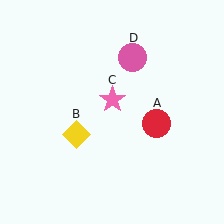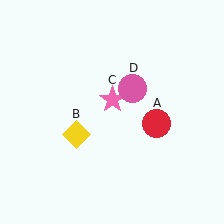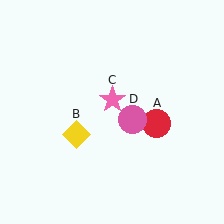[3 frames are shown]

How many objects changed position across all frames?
1 object changed position: pink circle (object D).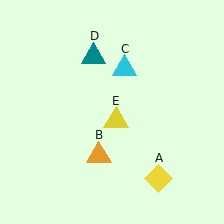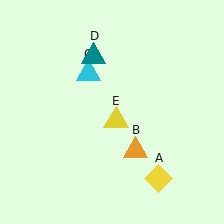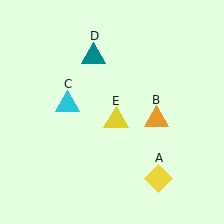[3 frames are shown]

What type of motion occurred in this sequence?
The orange triangle (object B), cyan triangle (object C) rotated counterclockwise around the center of the scene.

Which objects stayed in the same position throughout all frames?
Yellow diamond (object A) and teal triangle (object D) and yellow triangle (object E) remained stationary.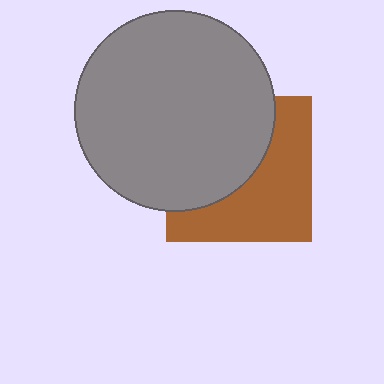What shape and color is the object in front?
The object in front is a gray circle.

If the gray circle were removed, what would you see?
You would see the complete brown square.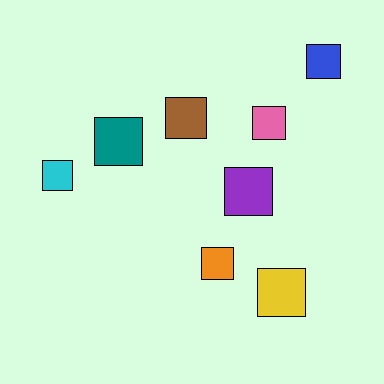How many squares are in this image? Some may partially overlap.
There are 8 squares.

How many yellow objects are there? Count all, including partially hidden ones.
There is 1 yellow object.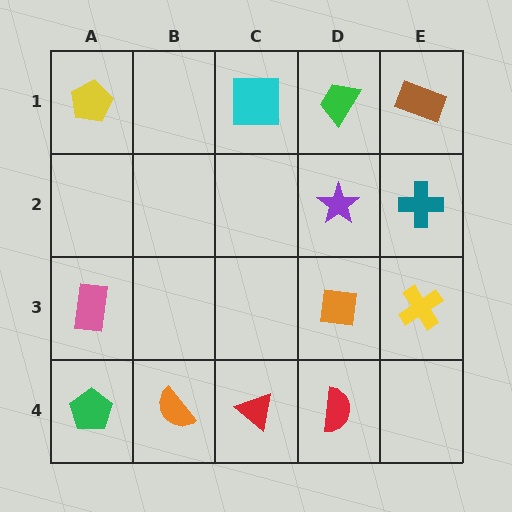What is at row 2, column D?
A purple star.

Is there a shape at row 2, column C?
No, that cell is empty.